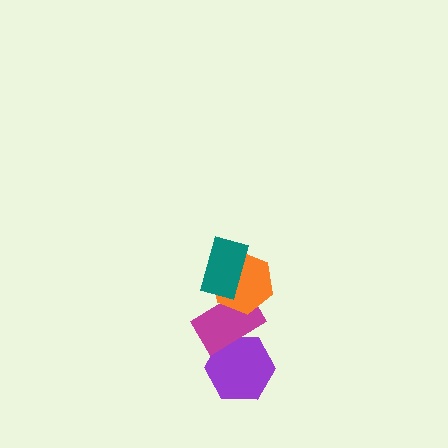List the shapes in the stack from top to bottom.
From top to bottom: the teal rectangle, the orange hexagon, the magenta rectangle, the purple hexagon.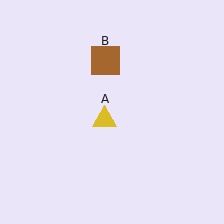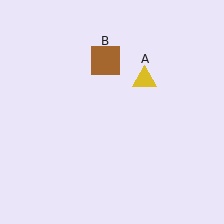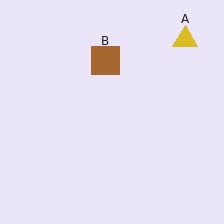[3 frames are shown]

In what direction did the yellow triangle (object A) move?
The yellow triangle (object A) moved up and to the right.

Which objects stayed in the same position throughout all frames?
Brown square (object B) remained stationary.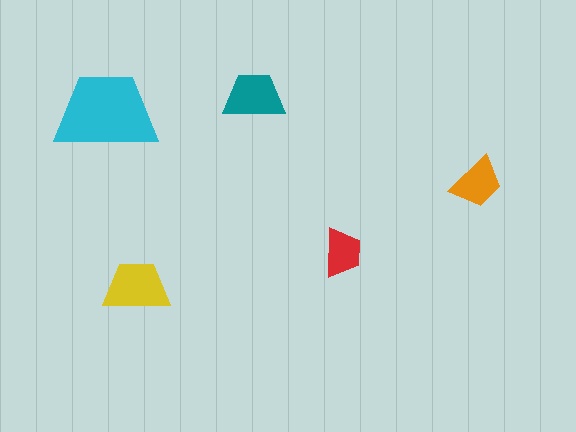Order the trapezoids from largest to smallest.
the cyan one, the yellow one, the teal one, the orange one, the red one.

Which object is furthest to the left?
The cyan trapezoid is leftmost.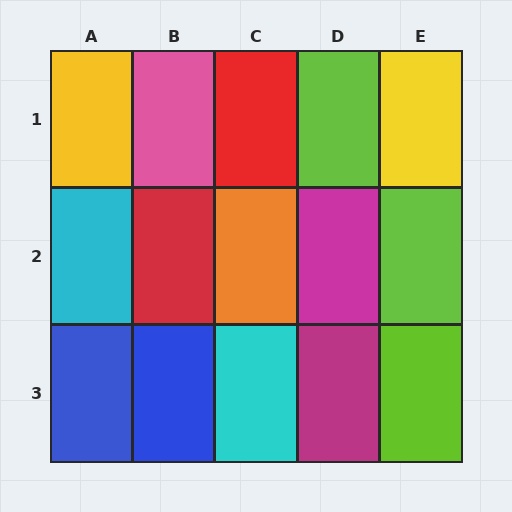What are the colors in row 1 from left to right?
Yellow, pink, red, lime, yellow.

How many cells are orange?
1 cell is orange.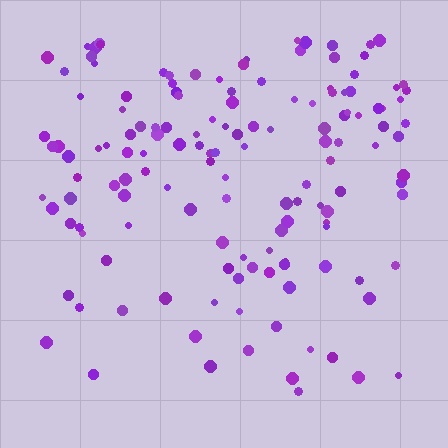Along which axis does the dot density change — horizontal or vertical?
Vertical.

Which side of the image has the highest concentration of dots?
The top.